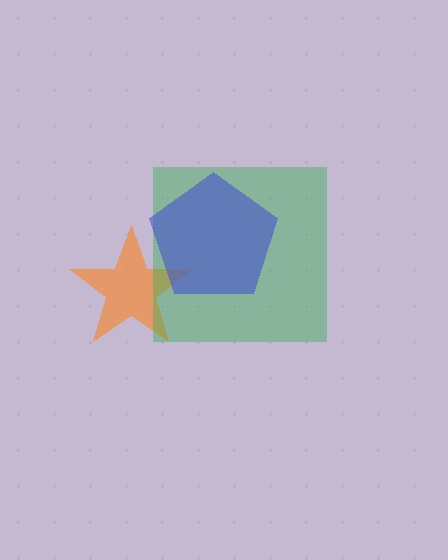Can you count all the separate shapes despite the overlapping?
Yes, there are 3 separate shapes.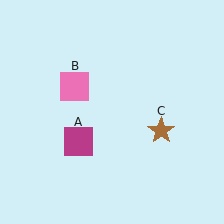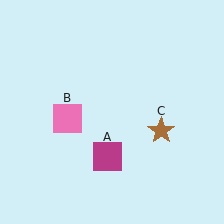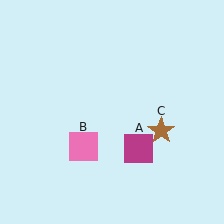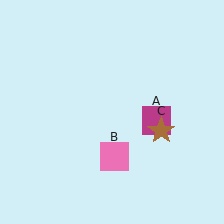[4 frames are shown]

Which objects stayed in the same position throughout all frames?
Brown star (object C) remained stationary.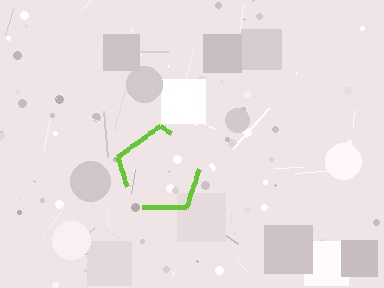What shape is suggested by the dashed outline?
The dashed outline suggests a pentagon.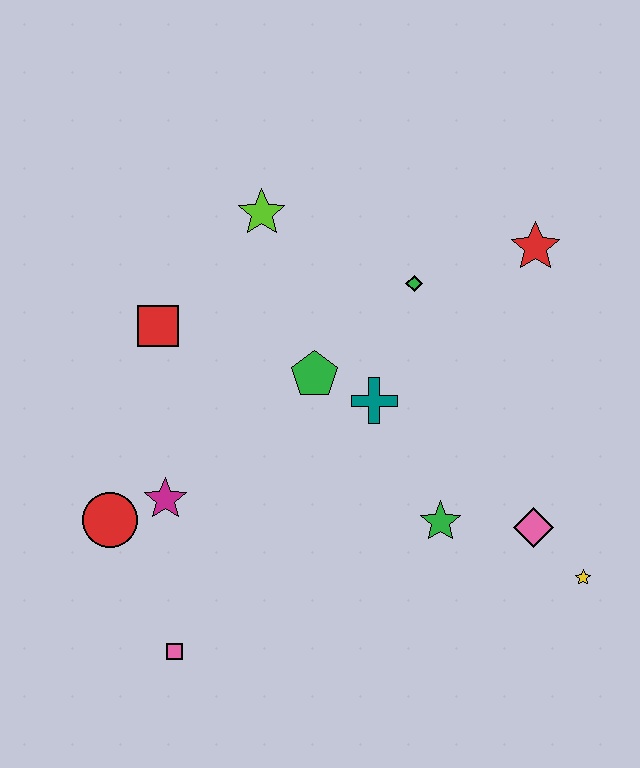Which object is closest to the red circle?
The magenta star is closest to the red circle.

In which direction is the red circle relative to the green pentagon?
The red circle is to the left of the green pentagon.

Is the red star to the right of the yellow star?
No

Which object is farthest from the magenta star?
The red star is farthest from the magenta star.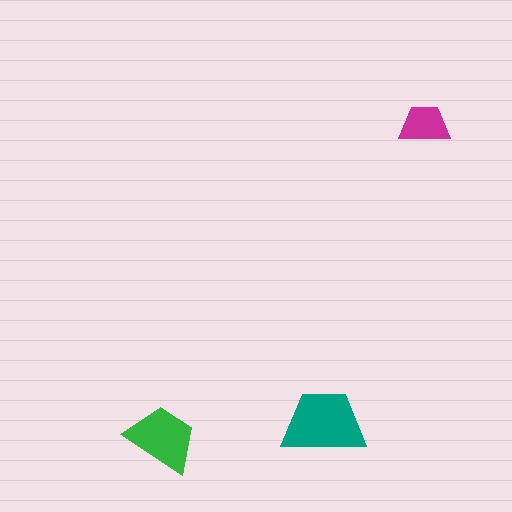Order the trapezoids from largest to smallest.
the teal one, the green one, the magenta one.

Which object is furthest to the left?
The green trapezoid is leftmost.